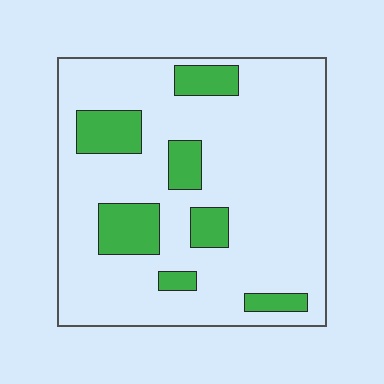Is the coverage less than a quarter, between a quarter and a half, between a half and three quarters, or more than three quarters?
Less than a quarter.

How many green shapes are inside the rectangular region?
7.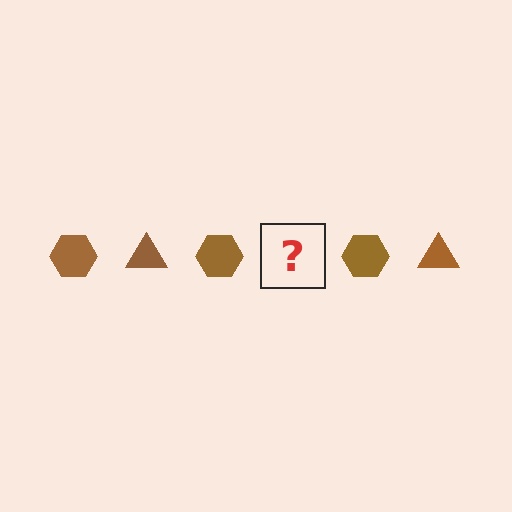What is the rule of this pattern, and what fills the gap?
The rule is that the pattern cycles through hexagon, triangle shapes in brown. The gap should be filled with a brown triangle.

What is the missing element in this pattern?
The missing element is a brown triangle.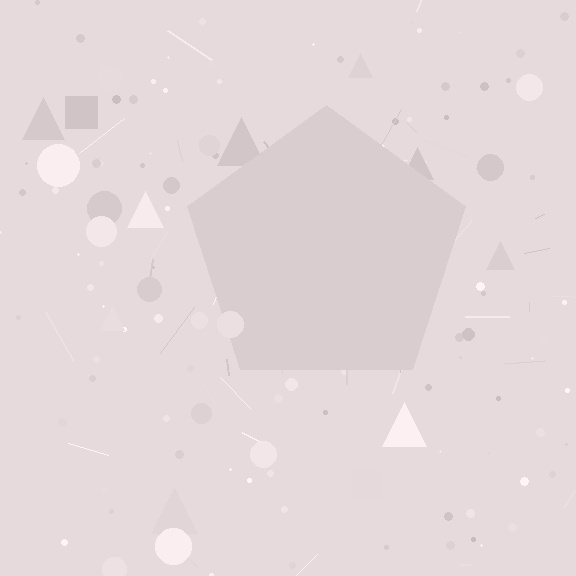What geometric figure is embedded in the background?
A pentagon is embedded in the background.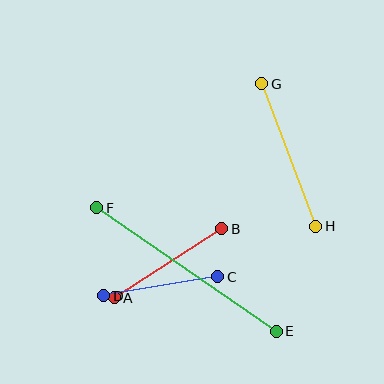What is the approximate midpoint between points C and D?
The midpoint is at approximately (161, 286) pixels.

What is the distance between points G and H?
The distance is approximately 153 pixels.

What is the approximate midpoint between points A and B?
The midpoint is at approximately (168, 263) pixels.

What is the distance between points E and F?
The distance is approximately 218 pixels.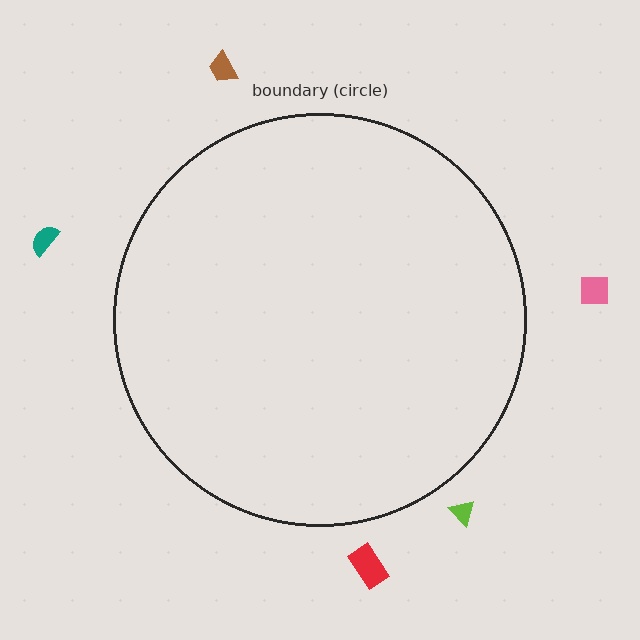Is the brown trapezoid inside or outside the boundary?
Outside.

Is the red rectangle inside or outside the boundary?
Outside.